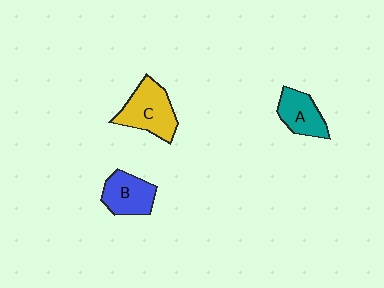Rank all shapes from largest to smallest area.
From largest to smallest: C (yellow), B (blue), A (teal).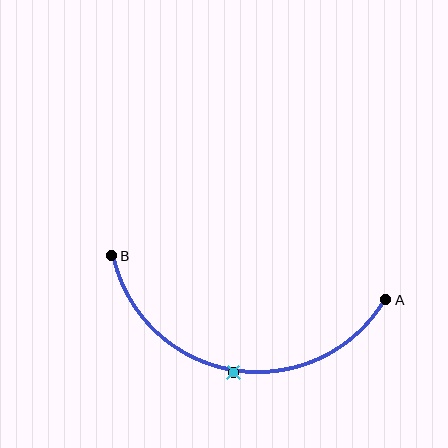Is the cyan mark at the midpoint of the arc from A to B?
Yes. The cyan mark lies on the arc at equal arc-length from both A and B — it is the arc midpoint.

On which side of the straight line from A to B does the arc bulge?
The arc bulges below the straight line connecting A and B.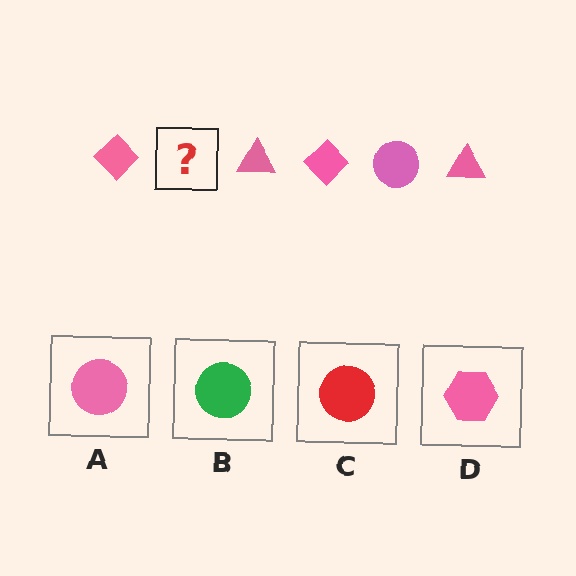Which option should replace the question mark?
Option A.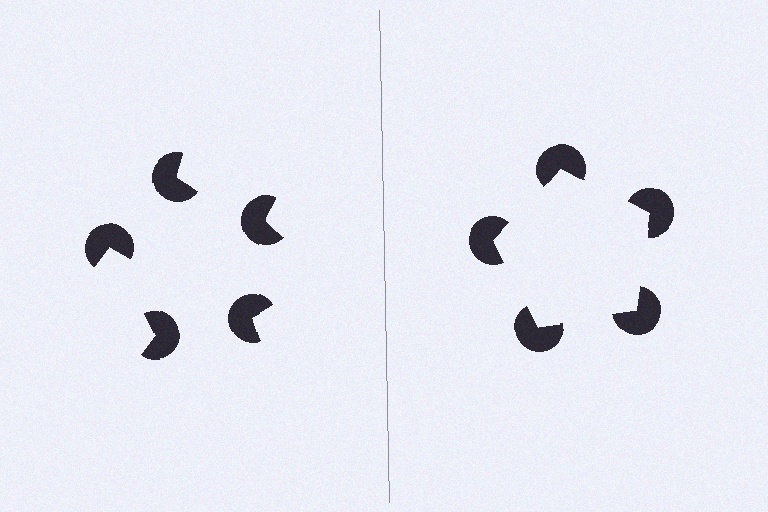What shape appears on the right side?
An illusory pentagon.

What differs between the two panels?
The pac-man discs are positioned identically on both sides; only the wedge orientations differ. On the right they align to a pentagon; on the left they are misaligned.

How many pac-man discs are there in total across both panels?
10 — 5 on each side.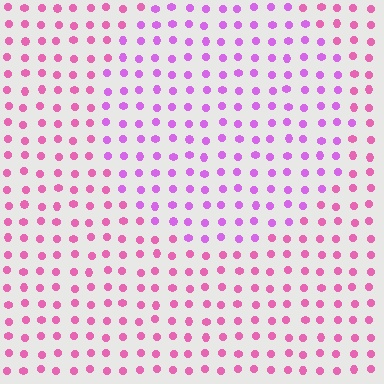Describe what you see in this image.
The image is filled with small pink elements in a uniform arrangement. A circle-shaped region is visible where the elements are tinted to a slightly different hue, forming a subtle color boundary.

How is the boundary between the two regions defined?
The boundary is defined purely by a slight shift in hue (about 32 degrees). Spacing, size, and orientation are identical on both sides.